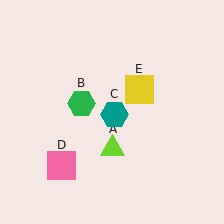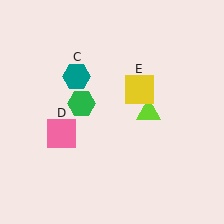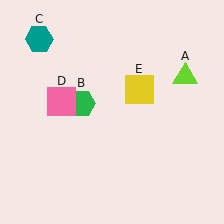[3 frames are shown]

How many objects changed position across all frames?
3 objects changed position: lime triangle (object A), teal hexagon (object C), pink square (object D).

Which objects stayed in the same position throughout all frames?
Green hexagon (object B) and yellow square (object E) remained stationary.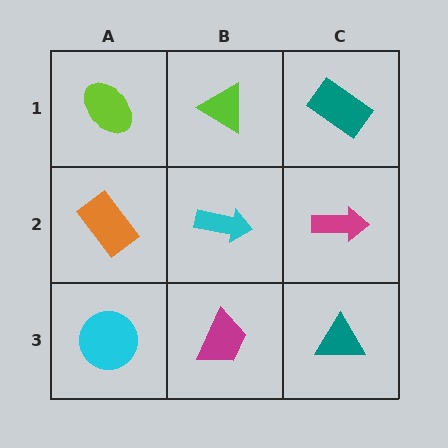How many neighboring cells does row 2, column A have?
3.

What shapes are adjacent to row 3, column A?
An orange rectangle (row 2, column A), a magenta trapezoid (row 3, column B).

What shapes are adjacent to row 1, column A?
An orange rectangle (row 2, column A), a lime triangle (row 1, column B).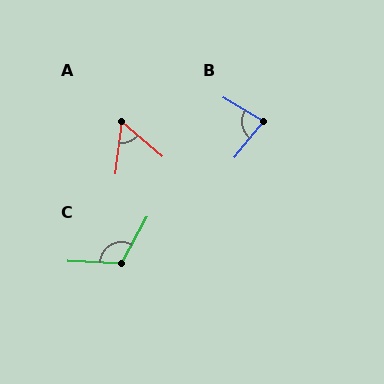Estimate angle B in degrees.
Approximately 82 degrees.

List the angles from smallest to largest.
A (57°), B (82°), C (116°).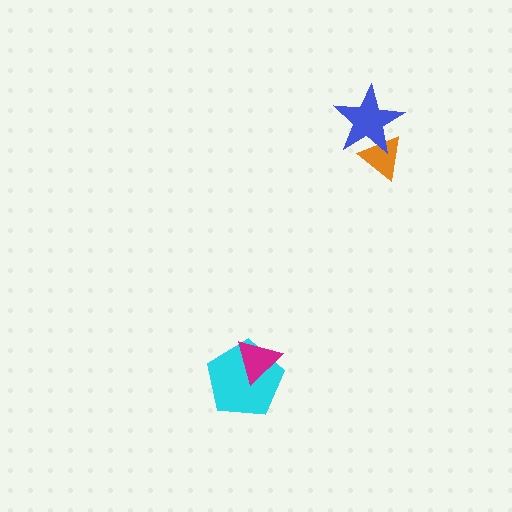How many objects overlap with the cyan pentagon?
1 object overlaps with the cyan pentagon.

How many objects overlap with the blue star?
1 object overlaps with the blue star.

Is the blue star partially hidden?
No, no other shape covers it.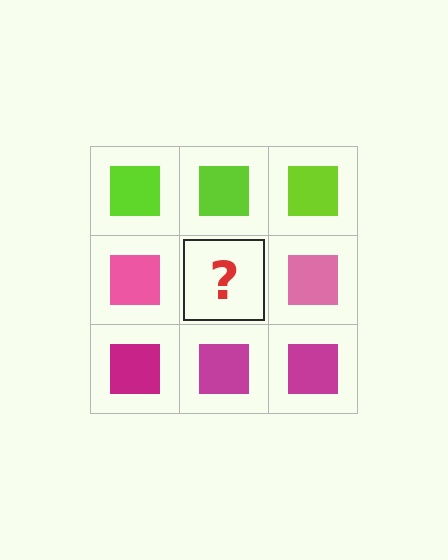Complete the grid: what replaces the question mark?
The question mark should be replaced with a pink square.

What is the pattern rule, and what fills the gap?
The rule is that each row has a consistent color. The gap should be filled with a pink square.